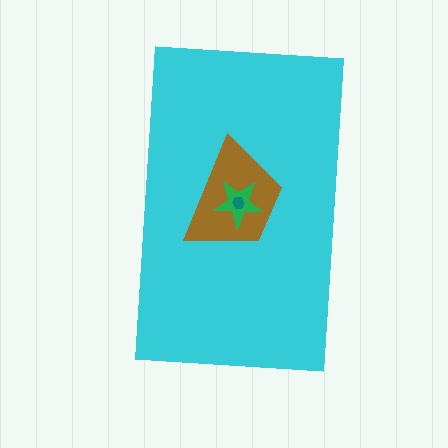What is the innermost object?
The teal hexagon.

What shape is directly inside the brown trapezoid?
The green star.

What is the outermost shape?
The cyan rectangle.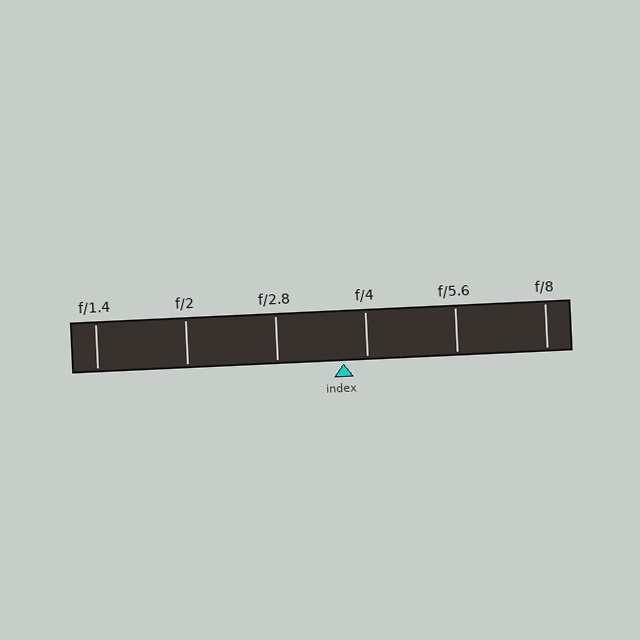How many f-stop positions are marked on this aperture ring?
There are 6 f-stop positions marked.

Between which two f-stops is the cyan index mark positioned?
The index mark is between f/2.8 and f/4.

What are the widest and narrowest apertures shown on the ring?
The widest aperture shown is f/1.4 and the narrowest is f/8.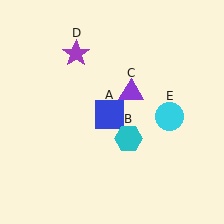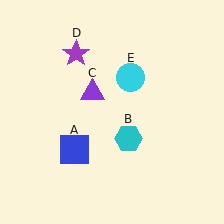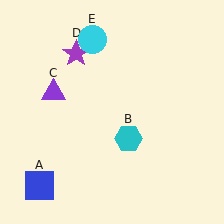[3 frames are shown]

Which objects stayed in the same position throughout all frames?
Cyan hexagon (object B) and purple star (object D) remained stationary.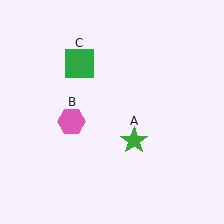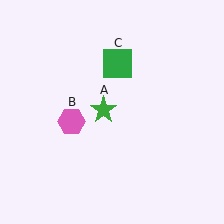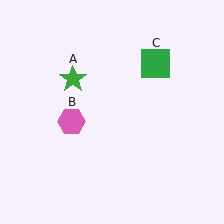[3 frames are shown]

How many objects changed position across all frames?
2 objects changed position: green star (object A), green square (object C).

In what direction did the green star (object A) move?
The green star (object A) moved up and to the left.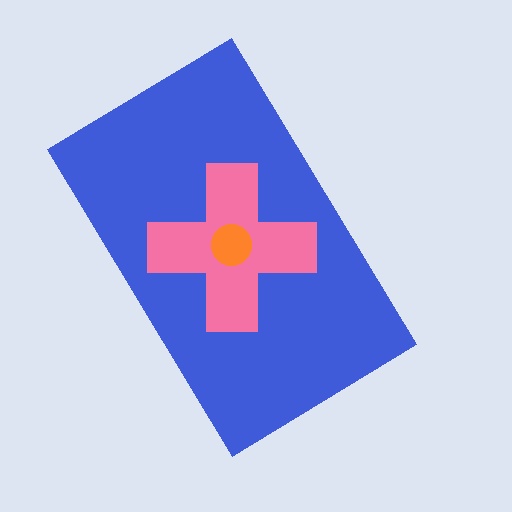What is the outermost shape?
The blue rectangle.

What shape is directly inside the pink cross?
The orange circle.